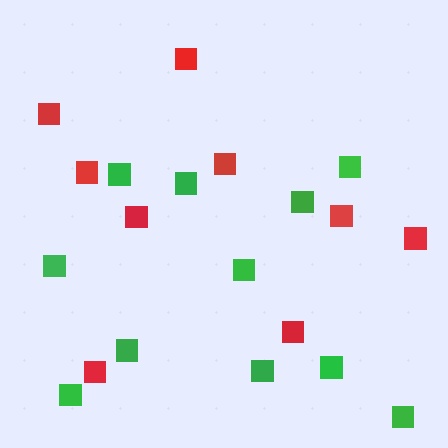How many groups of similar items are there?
There are 2 groups: one group of red squares (9) and one group of green squares (11).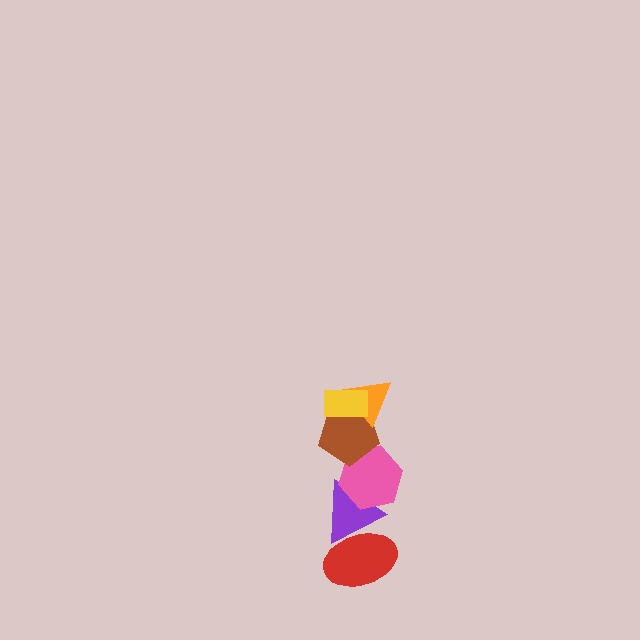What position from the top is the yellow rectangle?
The yellow rectangle is 1st from the top.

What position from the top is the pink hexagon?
The pink hexagon is 4th from the top.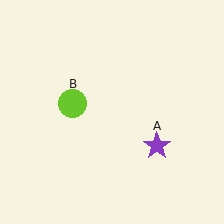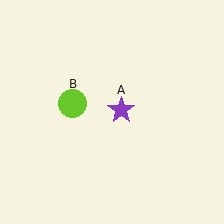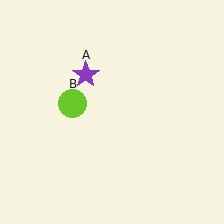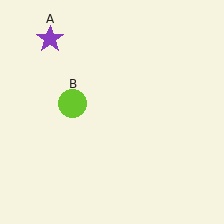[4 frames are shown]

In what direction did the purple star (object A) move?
The purple star (object A) moved up and to the left.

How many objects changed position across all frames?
1 object changed position: purple star (object A).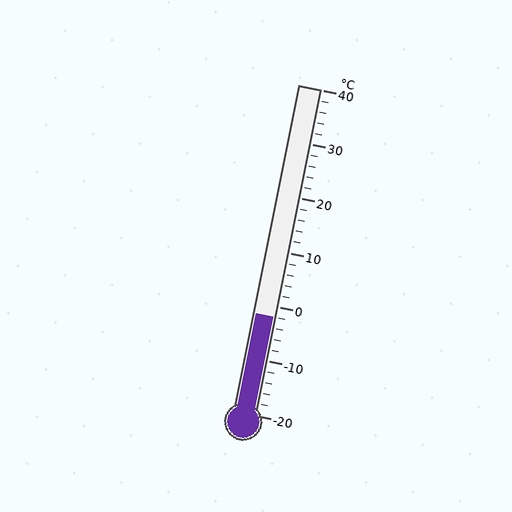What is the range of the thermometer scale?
The thermometer scale ranges from -20°C to 40°C.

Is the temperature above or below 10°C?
The temperature is below 10°C.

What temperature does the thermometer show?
The thermometer shows approximately -2°C.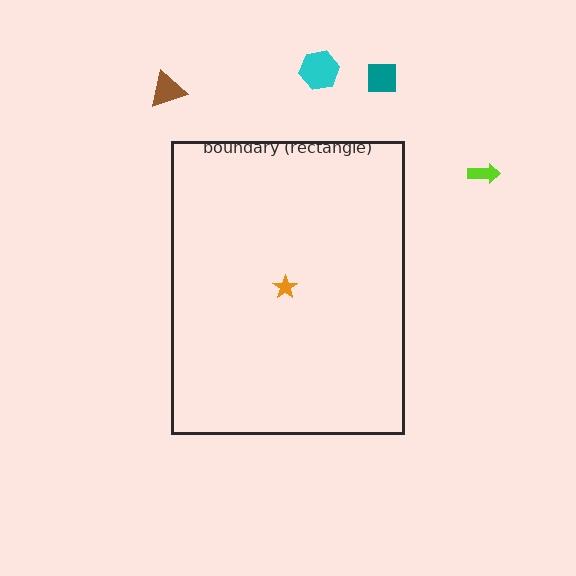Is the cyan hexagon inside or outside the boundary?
Outside.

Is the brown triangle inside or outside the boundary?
Outside.